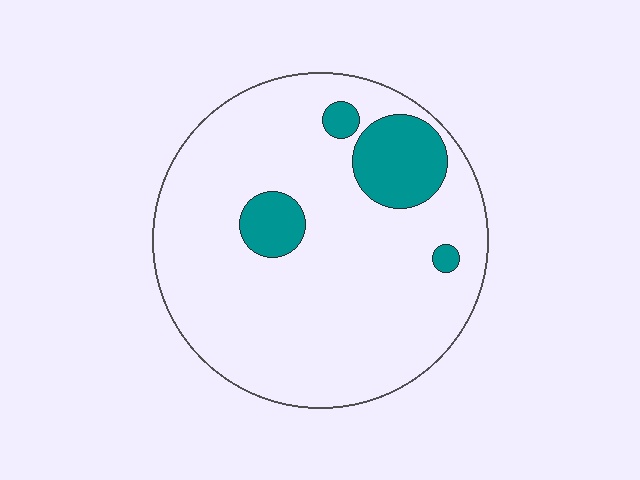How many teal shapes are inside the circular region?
4.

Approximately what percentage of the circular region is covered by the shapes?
Approximately 15%.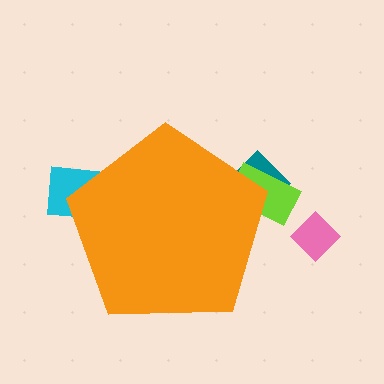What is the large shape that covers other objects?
An orange pentagon.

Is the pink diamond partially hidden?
No, the pink diamond is fully visible.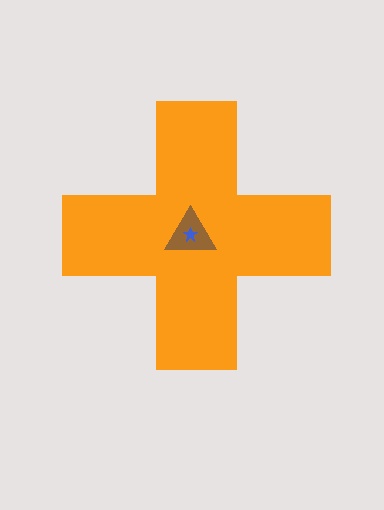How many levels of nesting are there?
3.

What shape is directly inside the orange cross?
The brown triangle.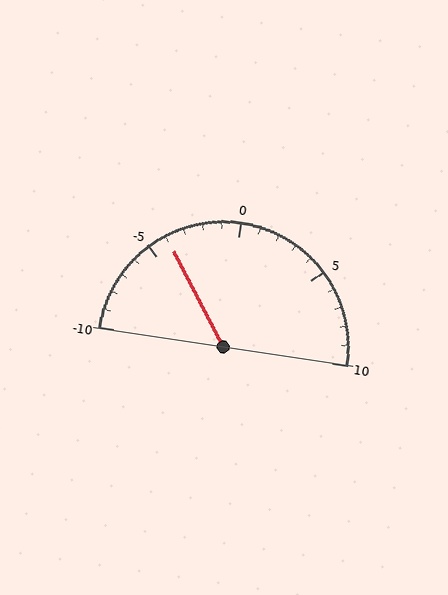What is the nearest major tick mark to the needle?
The nearest major tick mark is -5.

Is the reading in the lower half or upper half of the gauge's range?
The reading is in the lower half of the range (-10 to 10).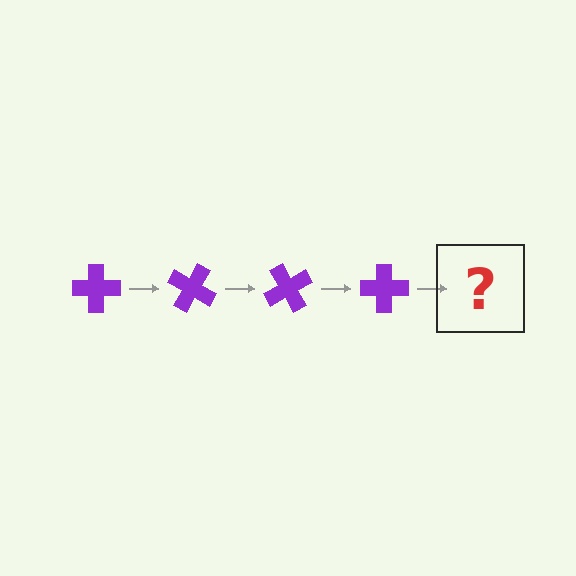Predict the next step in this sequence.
The next step is a purple cross rotated 120 degrees.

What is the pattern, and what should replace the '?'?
The pattern is that the cross rotates 30 degrees each step. The '?' should be a purple cross rotated 120 degrees.